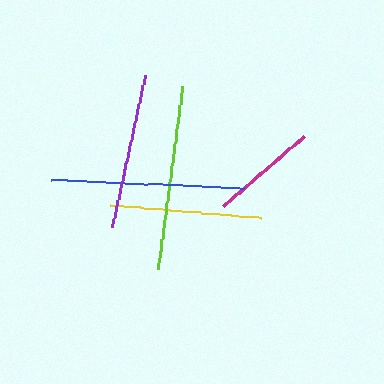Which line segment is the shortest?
The magenta line is the shortest at approximately 107 pixels.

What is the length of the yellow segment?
The yellow segment is approximately 151 pixels long.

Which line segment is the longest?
The blue line is the longest at approximately 193 pixels.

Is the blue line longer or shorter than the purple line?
The blue line is longer than the purple line.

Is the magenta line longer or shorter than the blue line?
The blue line is longer than the magenta line.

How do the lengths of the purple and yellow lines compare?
The purple and yellow lines are approximately the same length.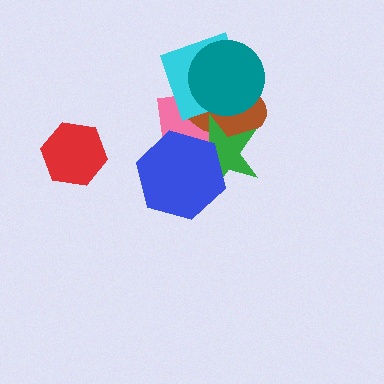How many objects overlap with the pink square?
5 objects overlap with the pink square.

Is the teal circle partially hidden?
No, no other shape covers it.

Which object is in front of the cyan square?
The teal circle is in front of the cyan square.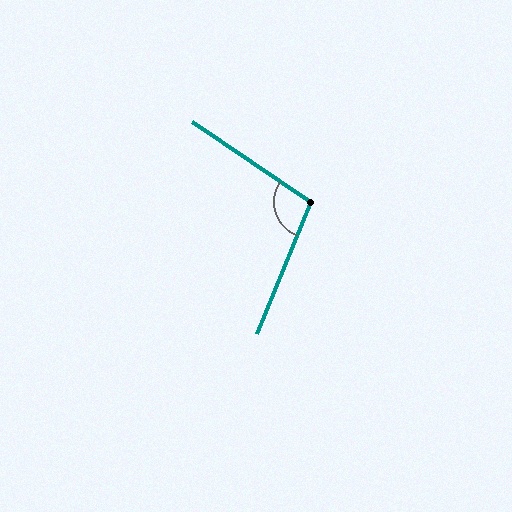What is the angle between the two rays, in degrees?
Approximately 102 degrees.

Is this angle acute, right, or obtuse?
It is obtuse.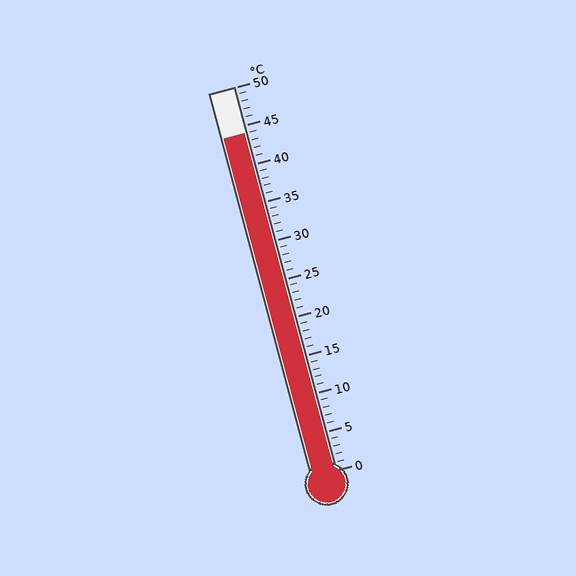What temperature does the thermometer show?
The thermometer shows approximately 44°C.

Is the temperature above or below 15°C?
The temperature is above 15°C.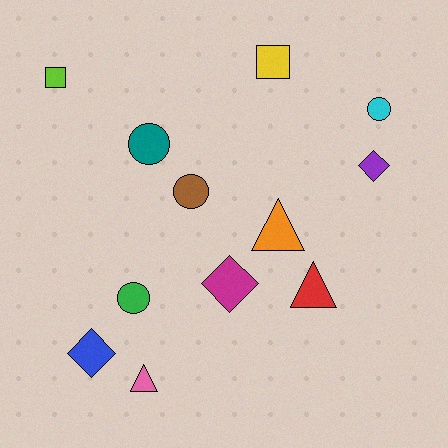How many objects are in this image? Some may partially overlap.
There are 12 objects.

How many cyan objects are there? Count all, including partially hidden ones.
There is 1 cyan object.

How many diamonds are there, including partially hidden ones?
There are 3 diamonds.